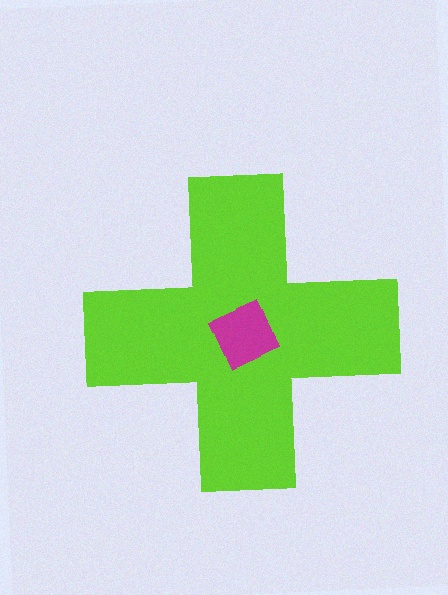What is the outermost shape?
The lime cross.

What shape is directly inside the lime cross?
The magenta diamond.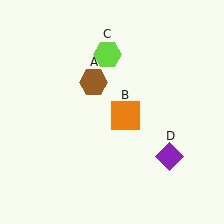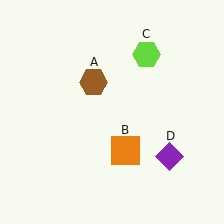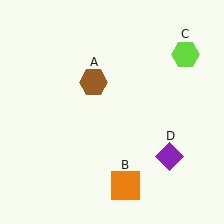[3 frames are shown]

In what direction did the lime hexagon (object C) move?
The lime hexagon (object C) moved right.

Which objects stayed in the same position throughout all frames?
Brown hexagon (object A) and purple diamond (object D) remained stationary.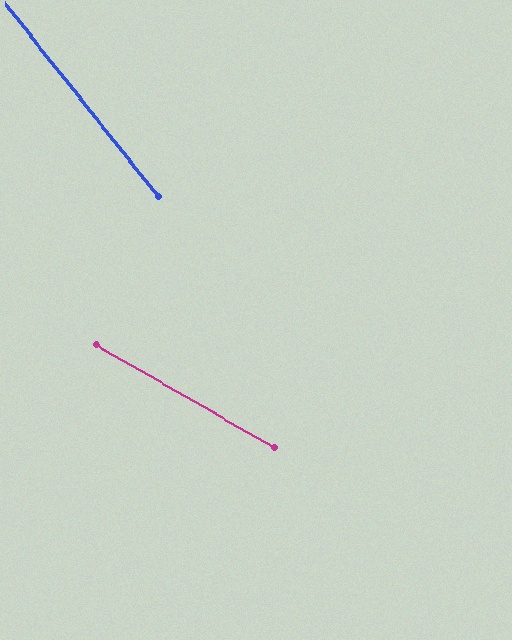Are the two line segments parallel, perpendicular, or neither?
Neither parallel nor perpendicular — they differ by about 22°.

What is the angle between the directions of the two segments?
Approximately 22 degrees.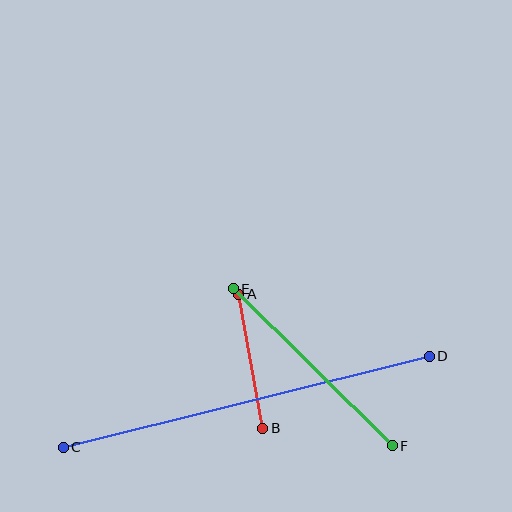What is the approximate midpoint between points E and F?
The midpoint is at approximately (313, 367) pixels.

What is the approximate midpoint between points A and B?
The midpoint is at approximately (251, 361) pixels.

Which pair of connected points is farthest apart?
Points C and D are farthest apart.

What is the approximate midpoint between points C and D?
The midpoint is at approximately (246, 402) pixels.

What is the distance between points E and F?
The distance is approximately 223 pixels.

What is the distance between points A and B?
The distance is approximately 136 pixels.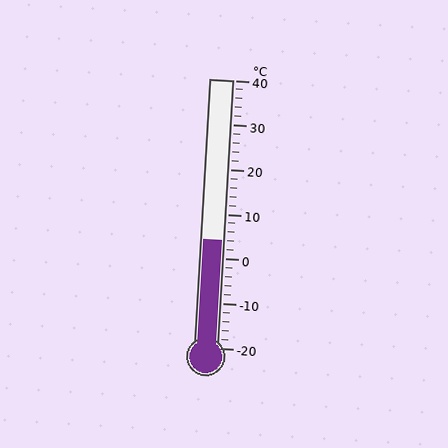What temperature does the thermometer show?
The thermometer shows approximately 4°C.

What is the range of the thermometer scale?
The thermometer scale ranges from -20°C to 40°C.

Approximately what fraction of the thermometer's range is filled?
The thermometer is filled to approximately 40% of its range.